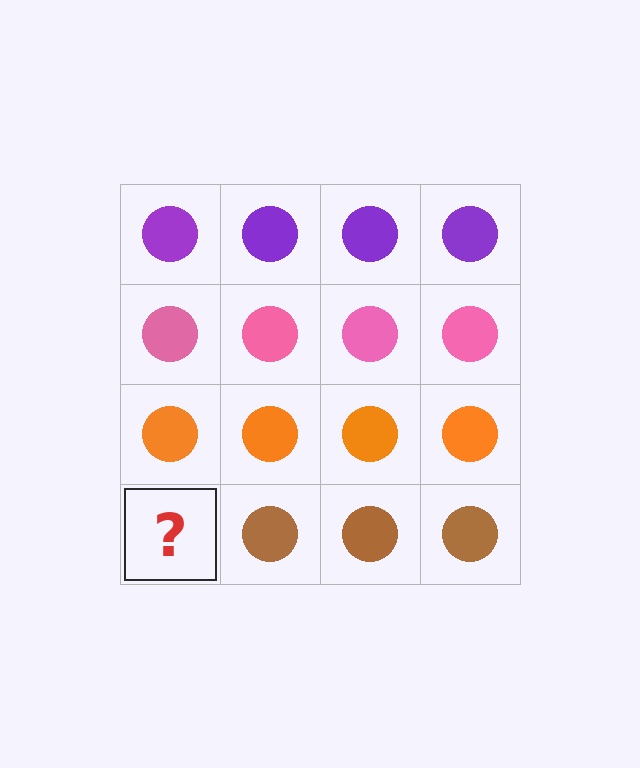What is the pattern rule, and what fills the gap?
The rule is that each row has a consistent color. The gap should be filled with a brown circle.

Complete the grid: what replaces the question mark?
The question mark should be replaced with a brown circle.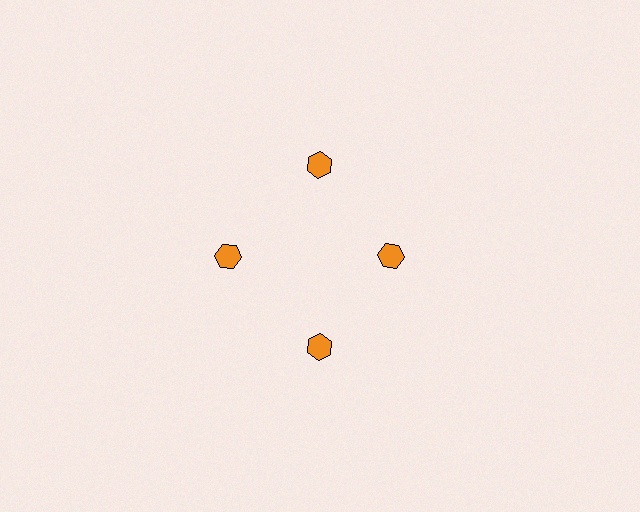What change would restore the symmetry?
The symmetry would be restored by moving it outward, back onto the ring so that all 4 hexagons sit at equal angles and equal distance from the center.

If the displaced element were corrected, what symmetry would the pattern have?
It would have 4-fold rotational symmetry — the pattern would map onto itself every 90 degrees.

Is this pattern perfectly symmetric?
No. The 4 orange hexagons are arranged in a ring, but one element near the 3 o'clock position is pulled inward toward the center, breaking the 4-fold rotational symmetry.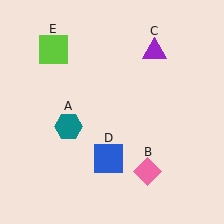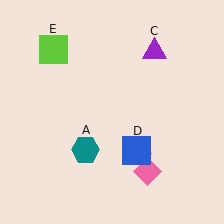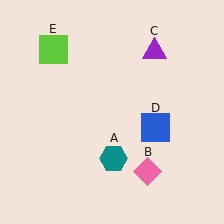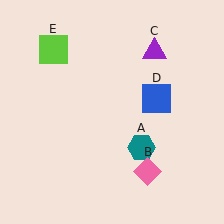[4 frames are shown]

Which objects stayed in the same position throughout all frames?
Pink diamond (object B) and purple triangle (object C) and lime square (object E) remained stationary.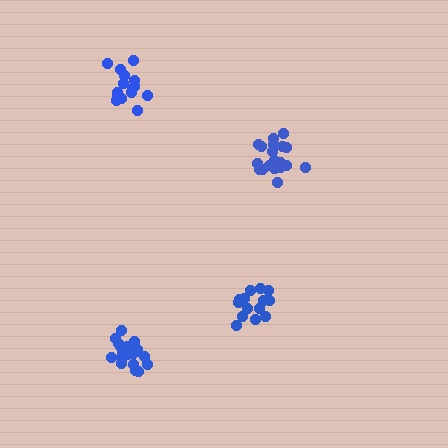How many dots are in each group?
Group 1: 15 dots, Group 2: 21 dots, Group 3: 19 dots, Group 4: 15 dots (70 total).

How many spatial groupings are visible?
There are 4 spatial groupings.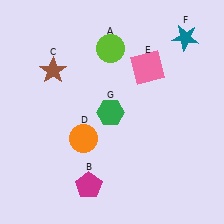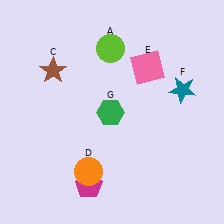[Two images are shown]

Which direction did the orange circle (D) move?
The orange circle (D) moved down.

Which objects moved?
The objects that moved are: the orange circle (D), the teal star (F).